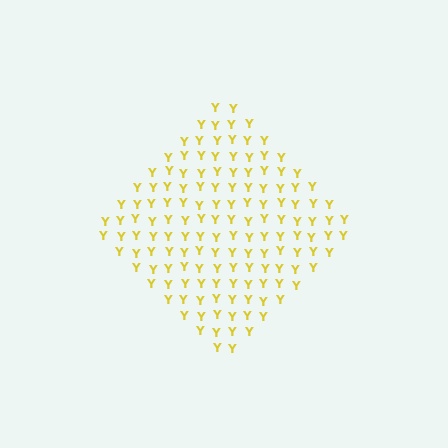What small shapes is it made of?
It is made of small letter Y's.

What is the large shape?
The large shape is a diamond.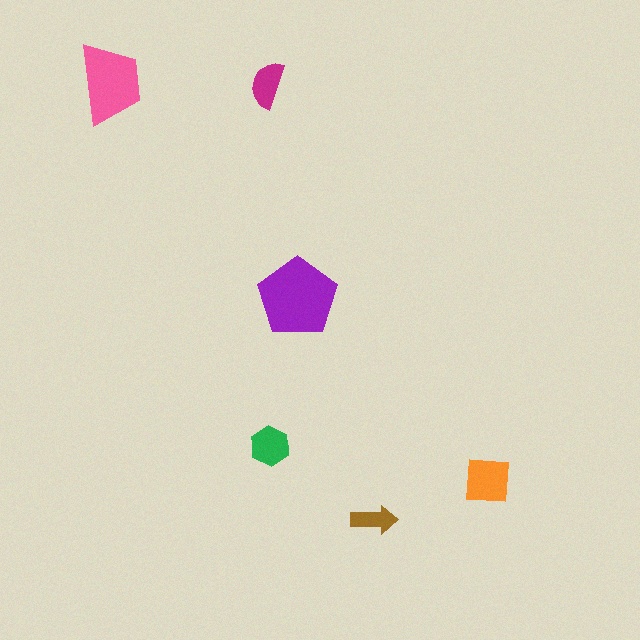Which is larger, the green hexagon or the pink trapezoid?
The pink trapezoid.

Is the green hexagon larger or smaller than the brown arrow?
Larger.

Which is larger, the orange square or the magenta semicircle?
The orange square.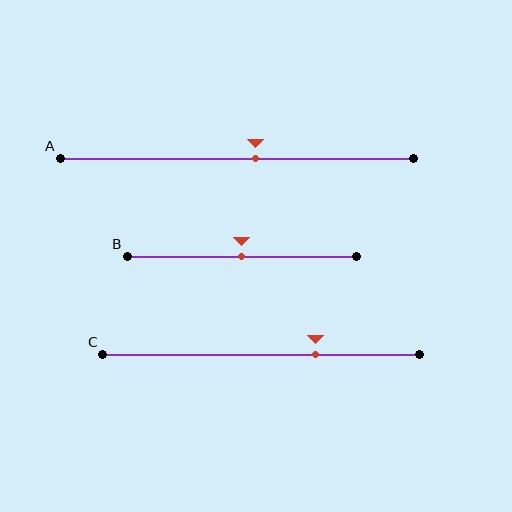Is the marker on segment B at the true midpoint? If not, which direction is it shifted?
Yes, the marker on segment B is at the true midpoint.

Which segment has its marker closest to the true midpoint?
Segment B has its marker closest to the true midpoint.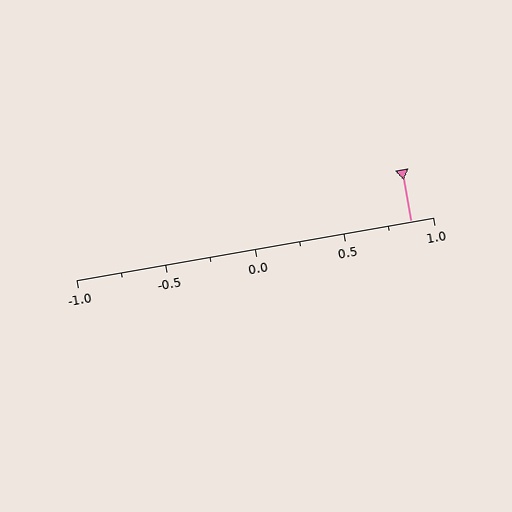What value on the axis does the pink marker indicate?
The marker indicates approximately 0.88.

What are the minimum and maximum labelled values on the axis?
The axis runs from -1.0 to 1.0.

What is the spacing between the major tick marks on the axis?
The major ticks are spaced 0.5 apart.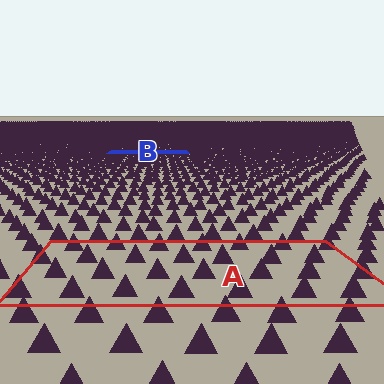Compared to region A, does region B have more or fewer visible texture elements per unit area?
Region B has more texture elements per unit area — they are packed more densely because it is farther away.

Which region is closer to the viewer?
Region A is closer. The texture elements there are larger and more spread out.